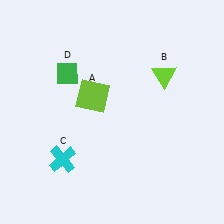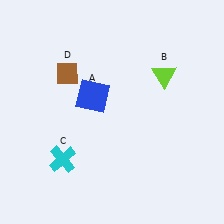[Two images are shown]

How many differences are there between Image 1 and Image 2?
There are 2 differences between the two images.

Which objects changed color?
A changed from lime to blue. D changed from green to brown.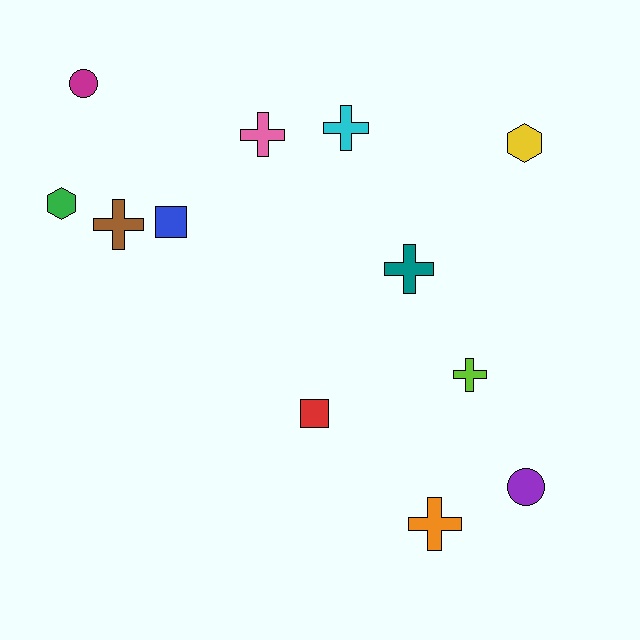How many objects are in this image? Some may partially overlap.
There are 12 objects.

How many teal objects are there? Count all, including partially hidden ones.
There is 1 teal object.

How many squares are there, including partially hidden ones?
There are 2 squares.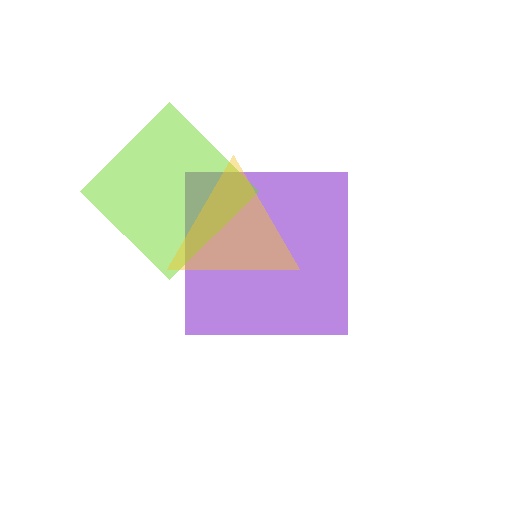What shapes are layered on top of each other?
The layered shapes are: a purple square, a lime diamond, a yellow triangle.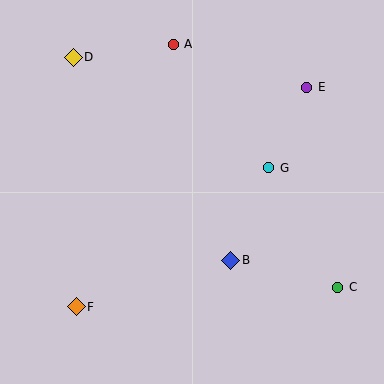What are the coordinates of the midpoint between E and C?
The midpoint between E and C is at (322, 187).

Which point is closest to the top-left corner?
Point D is closest to the top-left corner.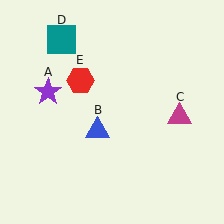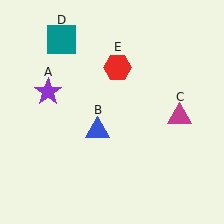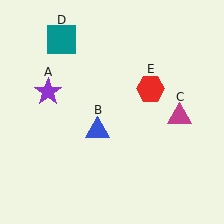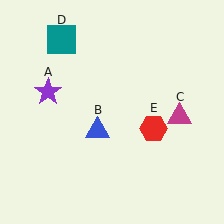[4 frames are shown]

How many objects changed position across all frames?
1 object changed position: red hexagon (object E).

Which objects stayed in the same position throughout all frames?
Purple star (object A) and blue triangle (object B) and magenta triangle (object C) and teal square (object D) remained stationary.